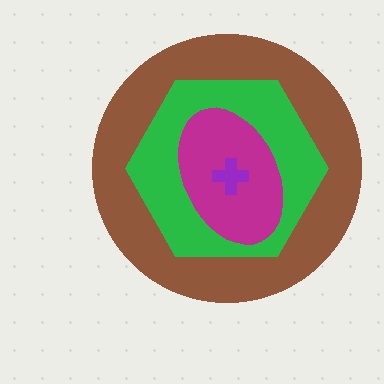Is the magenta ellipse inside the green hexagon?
Yes.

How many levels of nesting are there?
4.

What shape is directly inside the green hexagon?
The magenta ellipse.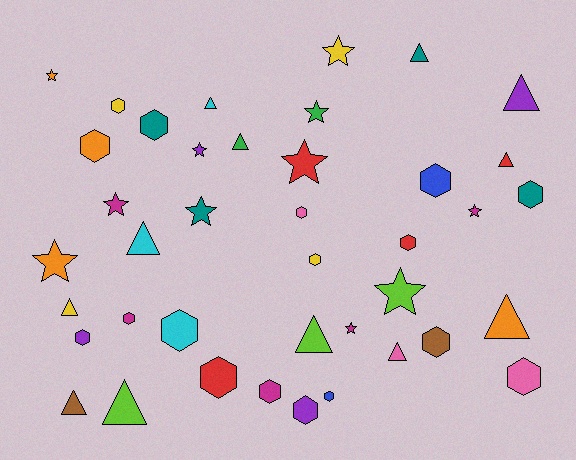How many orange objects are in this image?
There are 4 orange objects.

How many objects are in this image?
There are 40 objects.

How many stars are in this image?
There are 11 stars.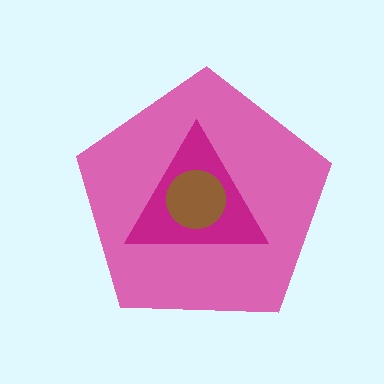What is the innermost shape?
The brown circle.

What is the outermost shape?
The pink pentagon.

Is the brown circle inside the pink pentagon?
Yes.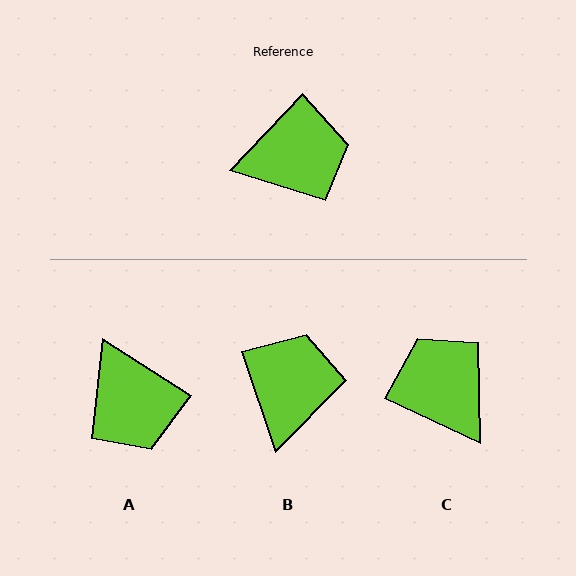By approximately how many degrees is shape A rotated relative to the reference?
Approximately 79 degrees clockwise.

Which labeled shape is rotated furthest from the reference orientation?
C, about 108 degrees away.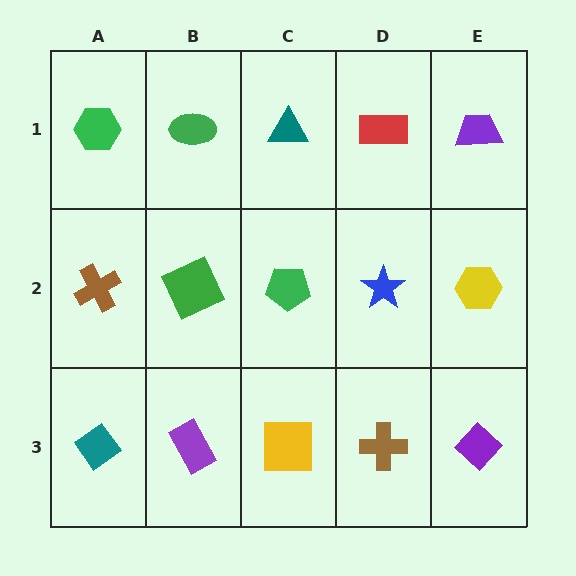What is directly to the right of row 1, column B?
A teal triangle.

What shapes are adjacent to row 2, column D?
A red rectangle (row 1, column D), a brown cross (row 3, column D), a green pentagon (row 2, column C), a yellow hexagon (row 2, column E).